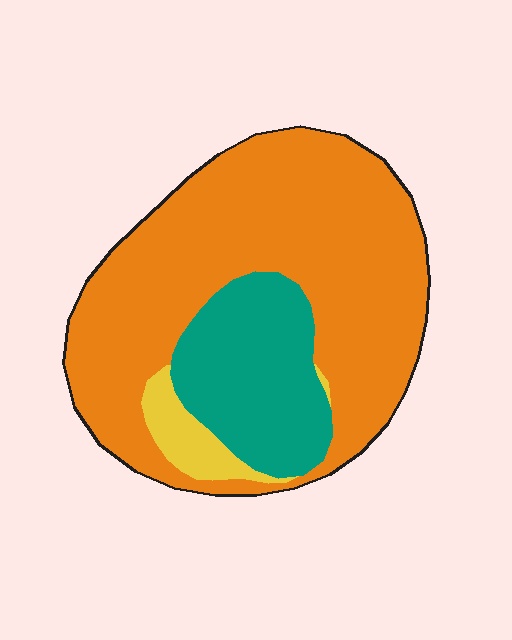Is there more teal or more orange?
Orange.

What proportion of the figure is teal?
Teal covers 23% of the figure.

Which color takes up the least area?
Yellow, at roughly 5%.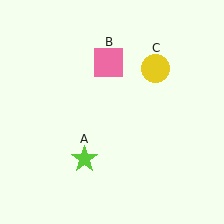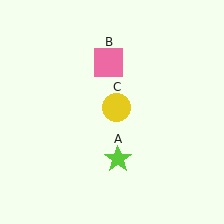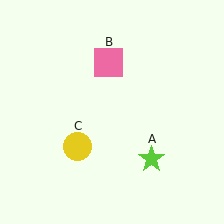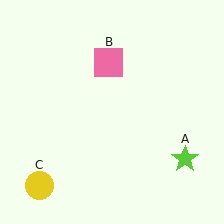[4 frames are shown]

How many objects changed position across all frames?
2 objects changed position: lime star (object A), yellow circle (object C).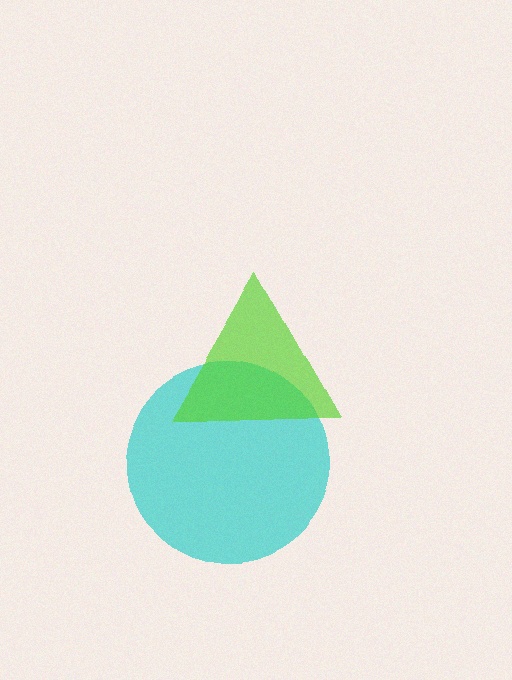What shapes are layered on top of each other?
The layered shapes are: a cyan circle, a lime triangle.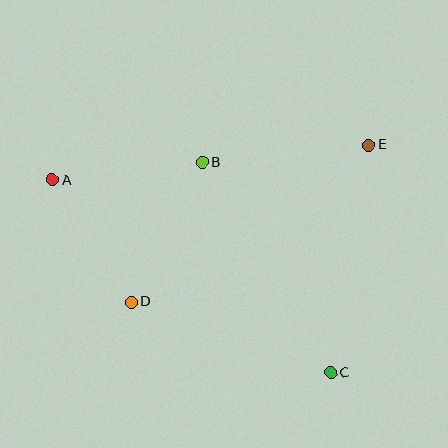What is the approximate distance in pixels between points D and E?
The distance between D and E is approximately 284 pixels.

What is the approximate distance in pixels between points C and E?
The distance between C and E is approximately 231 pixels.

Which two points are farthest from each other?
Points A and C are farthest from each other.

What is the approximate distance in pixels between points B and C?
The distance between B and C is approximately 246 pixels.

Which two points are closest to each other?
Points A and D are closest to each other.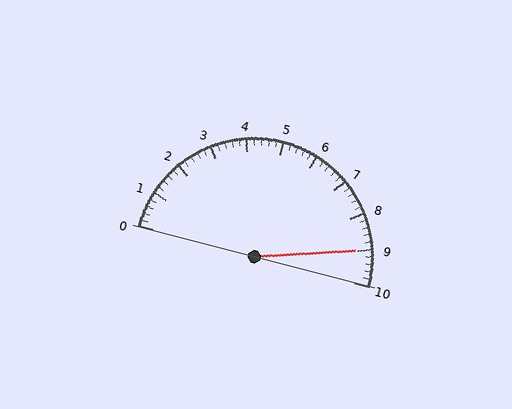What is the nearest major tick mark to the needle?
The nearest major tick mark is 9.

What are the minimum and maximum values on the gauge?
The gauge ranges from 0 to 10.